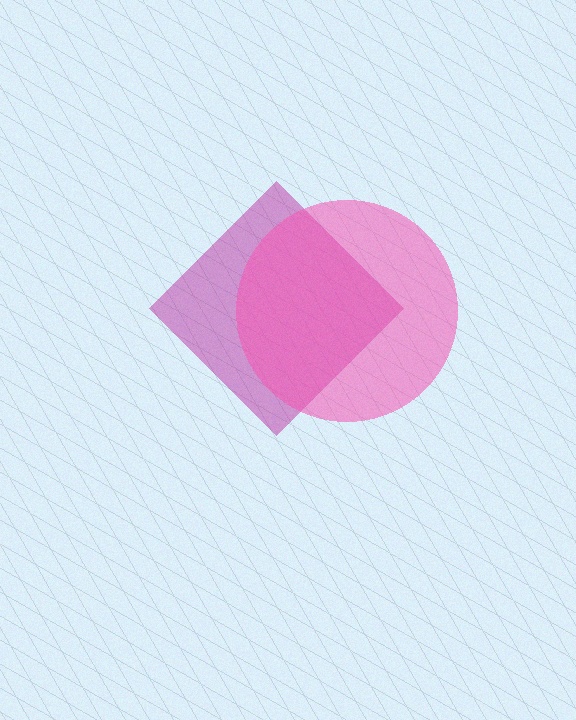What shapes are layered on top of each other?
The layered shapes are: a magenta diamond, a pink circle.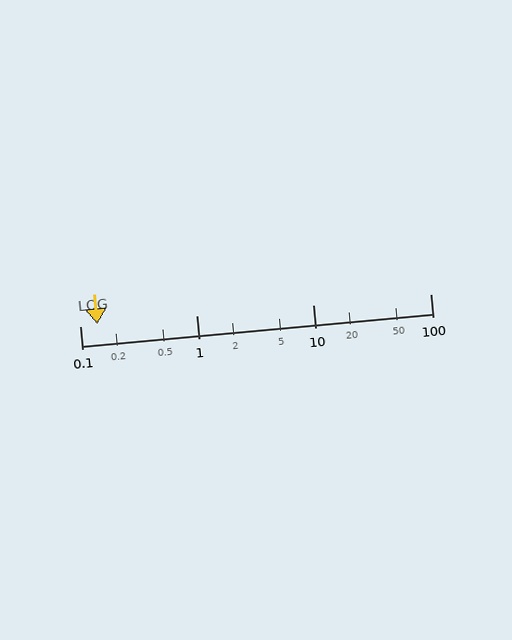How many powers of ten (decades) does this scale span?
The scale spans 3 decades, from 0.1 to 100.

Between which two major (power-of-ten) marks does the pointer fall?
The pointer is between 0.1 and 1.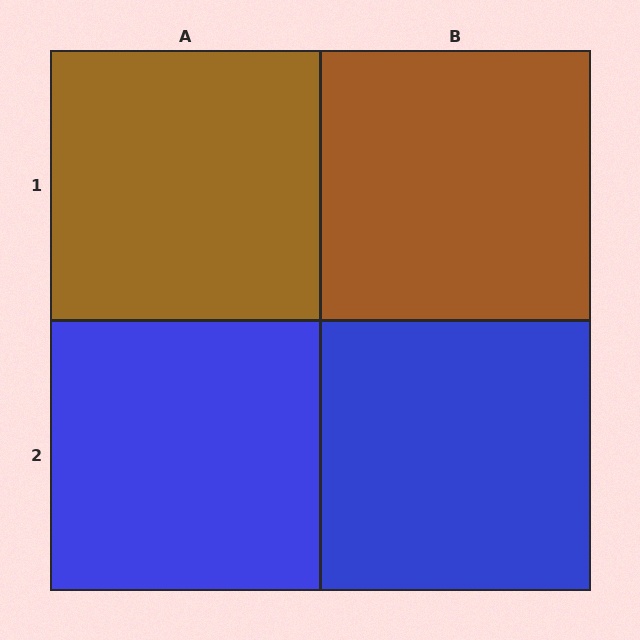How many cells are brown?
2 cells are brown.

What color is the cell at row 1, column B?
Brown.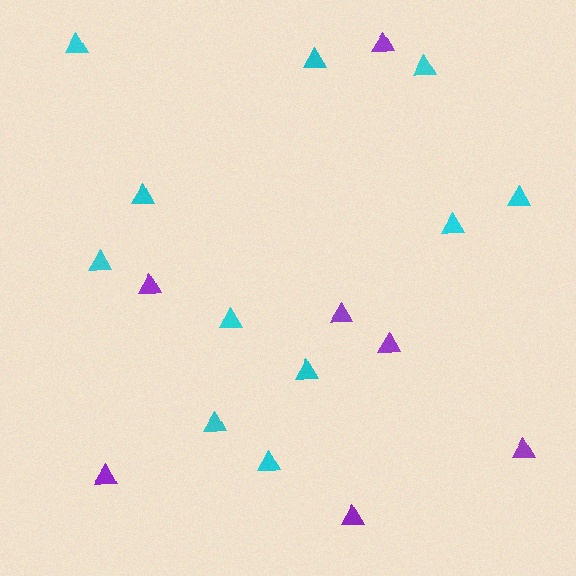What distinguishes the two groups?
There are 2 groups: one group of cyan triangles (11) and one group of purple triangles (7).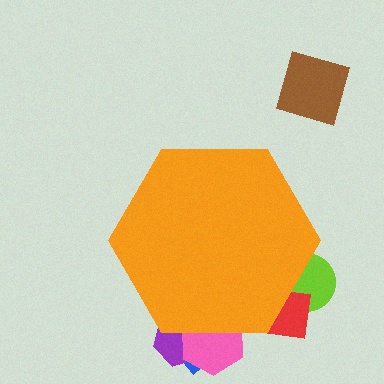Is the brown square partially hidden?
No, the brown square is fully visible.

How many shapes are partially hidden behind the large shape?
5 shapes are partially hidden.